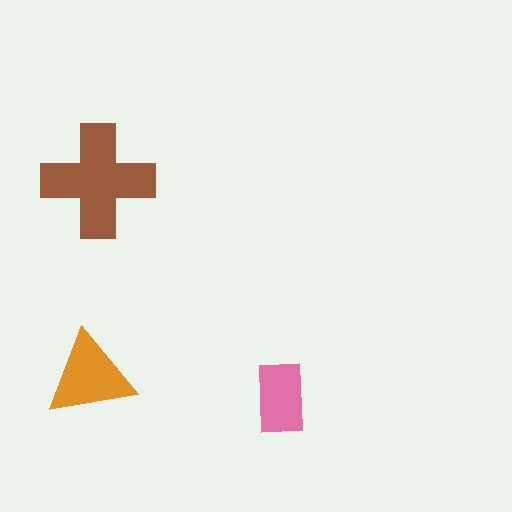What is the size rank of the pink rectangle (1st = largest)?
3rd.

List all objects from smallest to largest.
The pink rectangle, the orange triangle, the brown cross.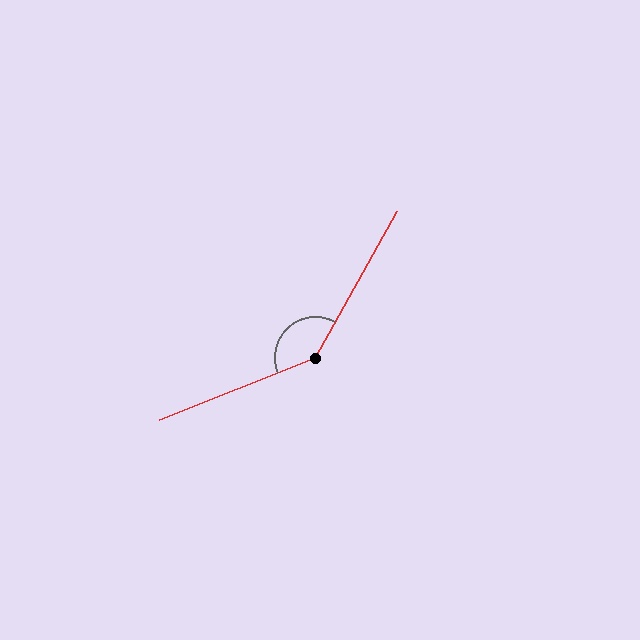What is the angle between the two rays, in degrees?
Approximately 141 degrees.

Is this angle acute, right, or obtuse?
It is obtuse.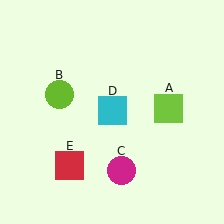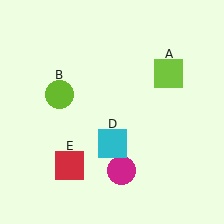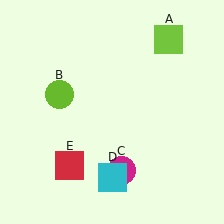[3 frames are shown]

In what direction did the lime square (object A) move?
The lime square (object A) moved up.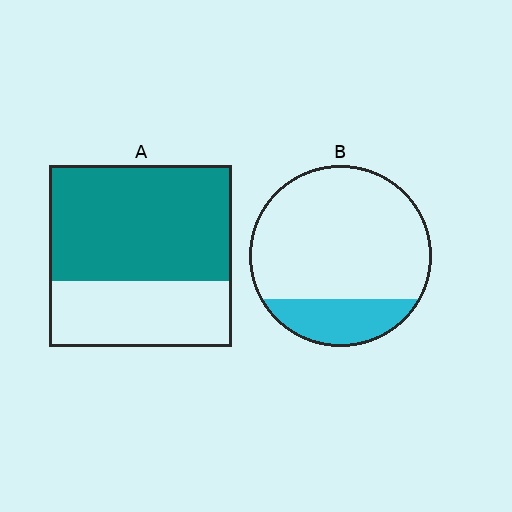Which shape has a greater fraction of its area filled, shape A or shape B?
Shape A.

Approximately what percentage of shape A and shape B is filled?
A is approximately 65% and B is approximately 20%.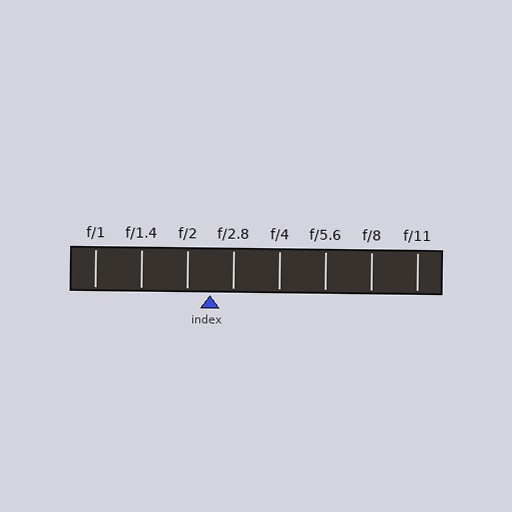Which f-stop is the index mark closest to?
The index mark is closest to f/2.8.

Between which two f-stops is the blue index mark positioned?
The index mark is between f/2 and f/2.8.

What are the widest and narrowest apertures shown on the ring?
The widest aperture shown is f/1 and the narrowest is f/11.